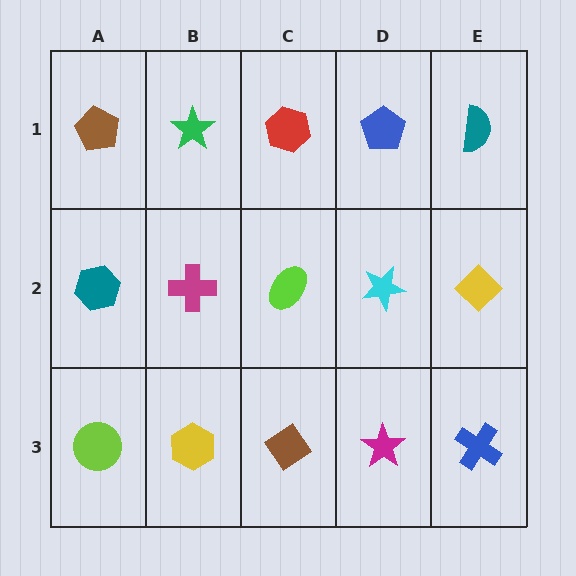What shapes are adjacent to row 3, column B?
A magenta cross (row 2, column B), a lime circle (row 3, column A), a brown diamond (row 3, column C).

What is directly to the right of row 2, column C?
A cyan star.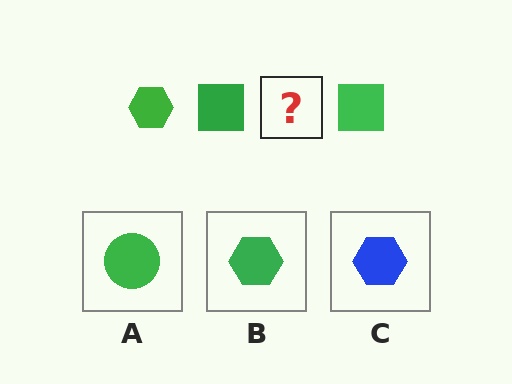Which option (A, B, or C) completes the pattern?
B.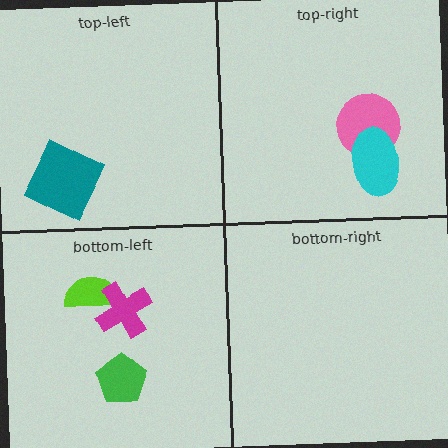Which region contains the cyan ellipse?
The top-right region.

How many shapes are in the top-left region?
1.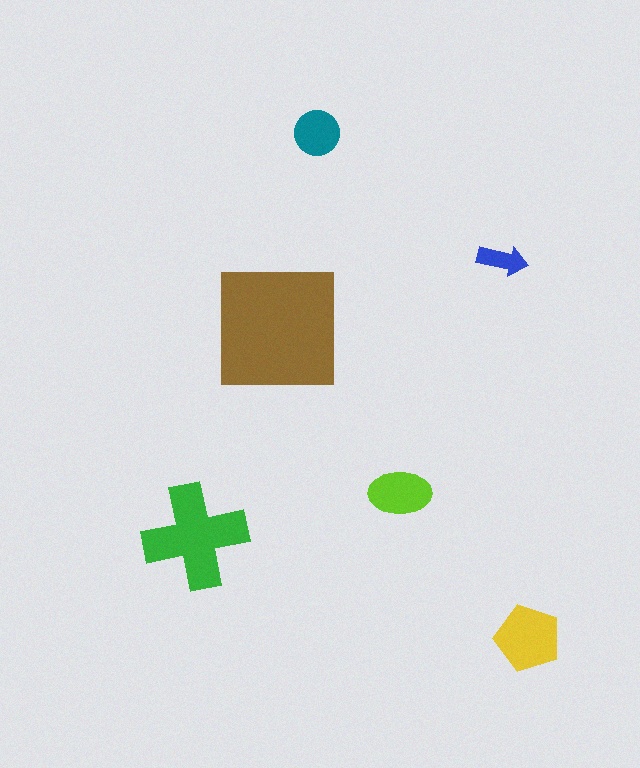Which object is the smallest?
The blue arrow.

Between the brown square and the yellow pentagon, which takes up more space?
The brown square.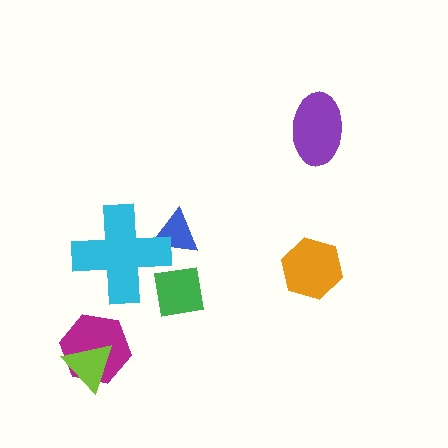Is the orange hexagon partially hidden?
No, no other shape covers it.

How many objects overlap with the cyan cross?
2 objects overlap with the cyan cross.